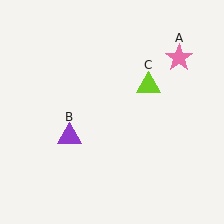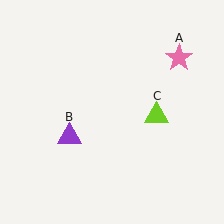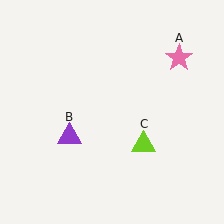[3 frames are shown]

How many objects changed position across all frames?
1 object changed position: lime triangle (object C).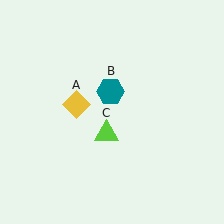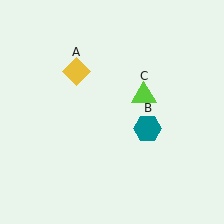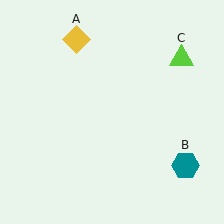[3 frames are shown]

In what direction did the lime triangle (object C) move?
The lime triangle (object C) moved up and to the right.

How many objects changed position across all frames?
3 objects changed position: yellow diamond (object A), teal hexagon (object B), lime triangle (object C).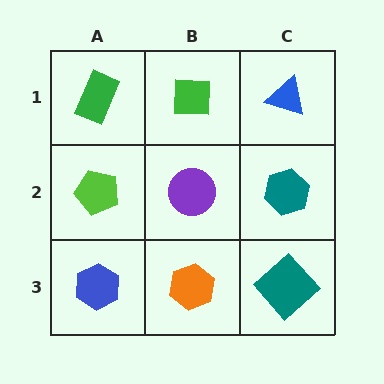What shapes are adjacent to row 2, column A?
A green rectangle (row 1, column A), a blue hexagon (row 3, column A), a purple circle (row 2, column B).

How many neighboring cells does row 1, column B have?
3.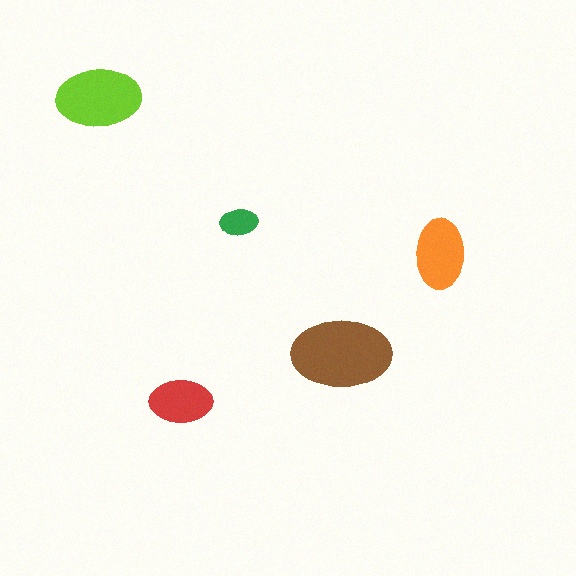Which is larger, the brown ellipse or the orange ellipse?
The brown one.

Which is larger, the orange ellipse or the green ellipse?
The orange one.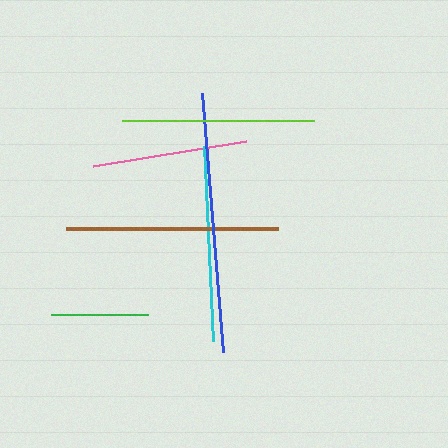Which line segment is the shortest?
The green line is the shortest at approximately 97 pixels.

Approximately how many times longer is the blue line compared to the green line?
The blue line is approximately 2.7 times the length of the green line.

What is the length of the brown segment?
The brown segment is approximately 213 pixels long.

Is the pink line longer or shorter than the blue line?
The blue line is longer than the pink line.